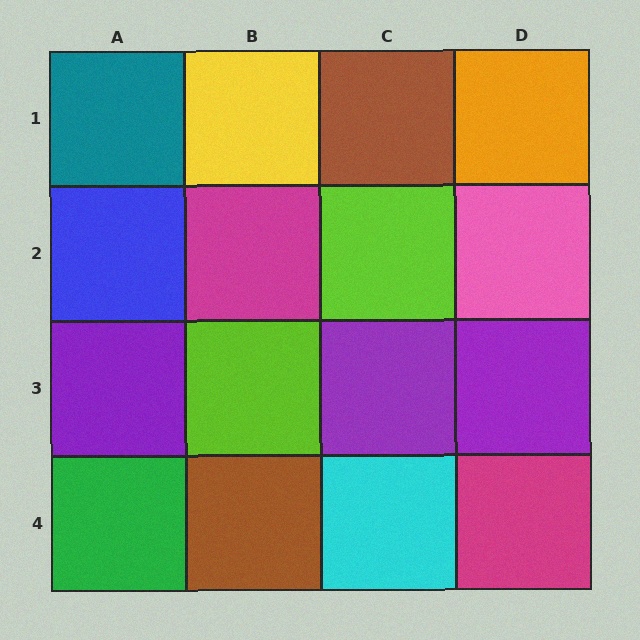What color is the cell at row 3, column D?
Purple.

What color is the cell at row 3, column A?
Purple.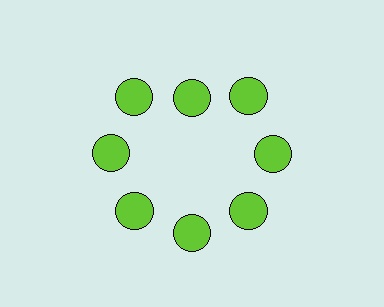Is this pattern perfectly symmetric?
No. The 8 lime circles are arranged in a ring, but one element near the 12 o'clock position is pulled inward toward the center, breaking the 8-fold rotational symmetry.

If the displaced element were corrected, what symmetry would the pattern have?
It would have 8-fold rotational symmetry — the pattern would map onto itself every 45 degrees.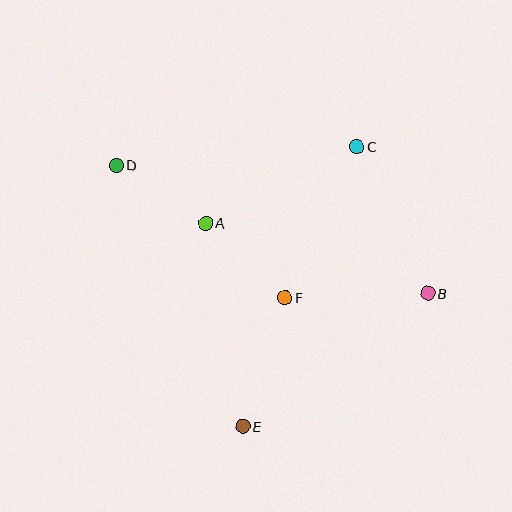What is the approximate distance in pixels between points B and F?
The distance between B and F is approximately 143 pixels.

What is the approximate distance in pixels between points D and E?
The distance between D and E is approximately 291 pixels.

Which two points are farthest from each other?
Points B and D are farthest from each other.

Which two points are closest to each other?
Points A and D are closest to each other.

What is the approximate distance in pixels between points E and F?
The distance between E and F is approximately 136 pixels.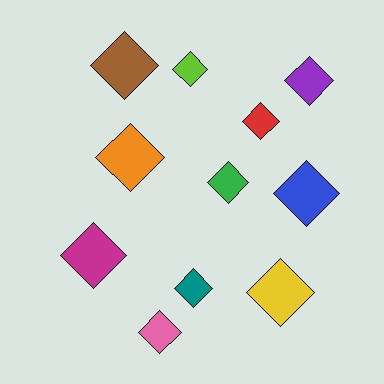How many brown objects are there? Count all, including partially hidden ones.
There is 1 brown object.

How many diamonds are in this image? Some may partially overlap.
There are 11 diamonds.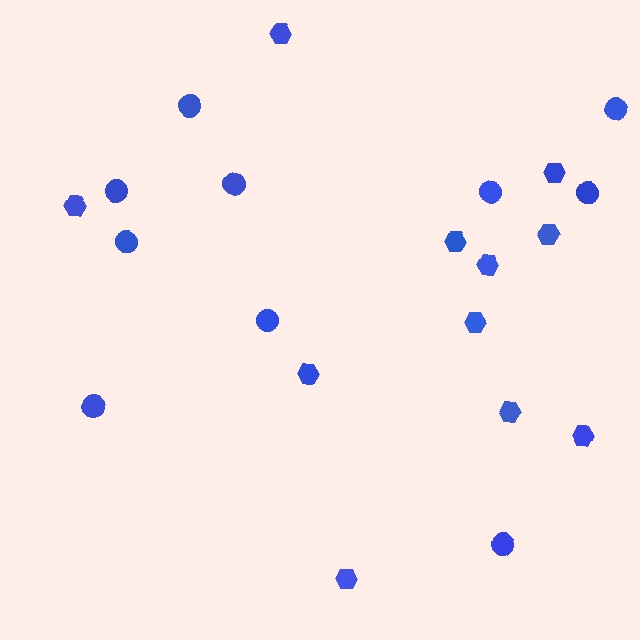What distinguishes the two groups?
There are 2 groups: one group of circles (10) and one group of hexagons (11).